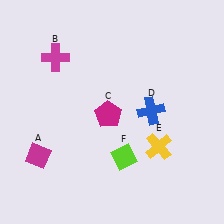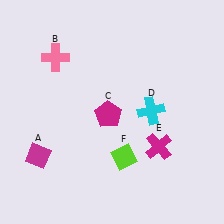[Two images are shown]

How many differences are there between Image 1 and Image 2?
There are 3 differences between the two images.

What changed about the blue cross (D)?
In Image 1, D is blue. In Image 2, it changed to cyan.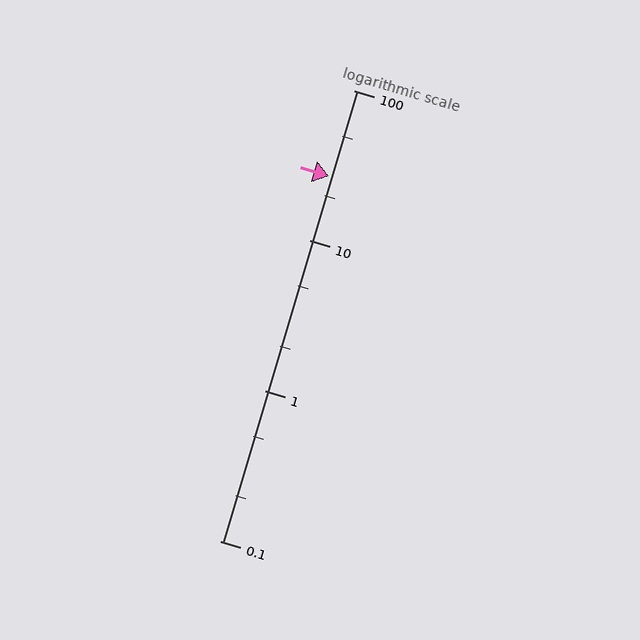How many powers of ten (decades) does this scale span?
The scale spans 3 decades, from 0.1 to 100.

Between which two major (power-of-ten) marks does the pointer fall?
The pointer is between 10 and 100.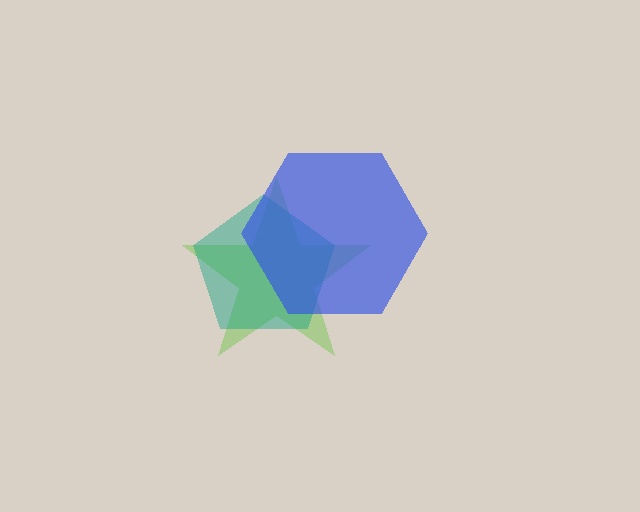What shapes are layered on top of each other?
The layered shapes are: a lime star, a teal pentagon, a blue hexagon.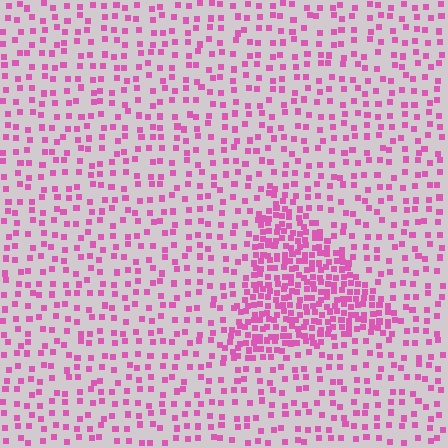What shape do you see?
I see a triangle.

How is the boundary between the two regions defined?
The boundary is defined by a change in element density (approximately 2.7x ratio). All elements are the same color, size, and shape.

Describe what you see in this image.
The image contains small pink elements arranged at two different densities. A triangle-shaped region is visible where the elements are more densely packed than the surrounding area.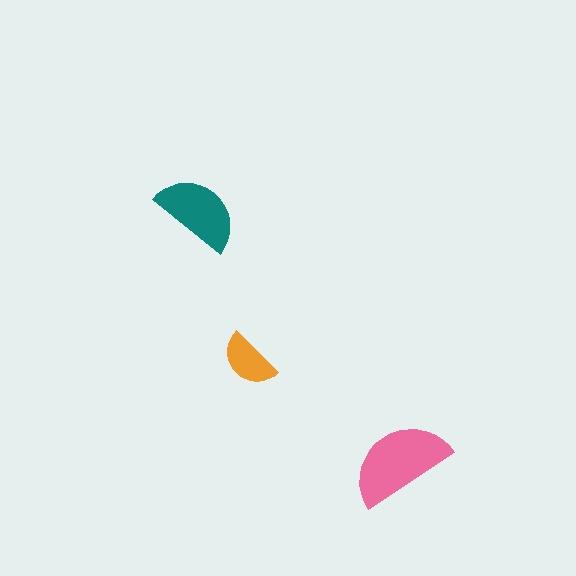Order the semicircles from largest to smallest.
the pink one, the teal one, the orange one.